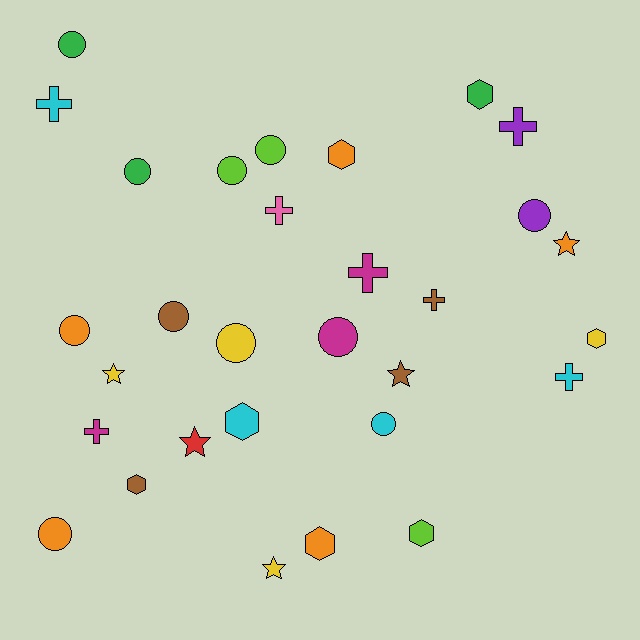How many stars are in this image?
There are 5 stars.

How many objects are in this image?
There are 30 objects.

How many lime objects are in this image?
There are 3 lime objects.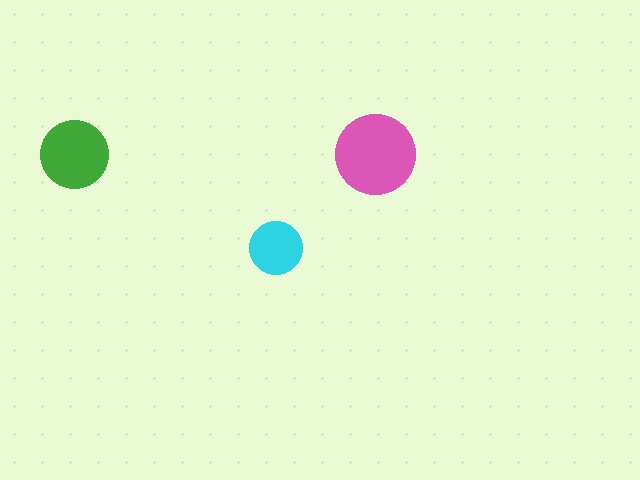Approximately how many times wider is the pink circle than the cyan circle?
About 1.5 times wider.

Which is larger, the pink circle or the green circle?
The pink one.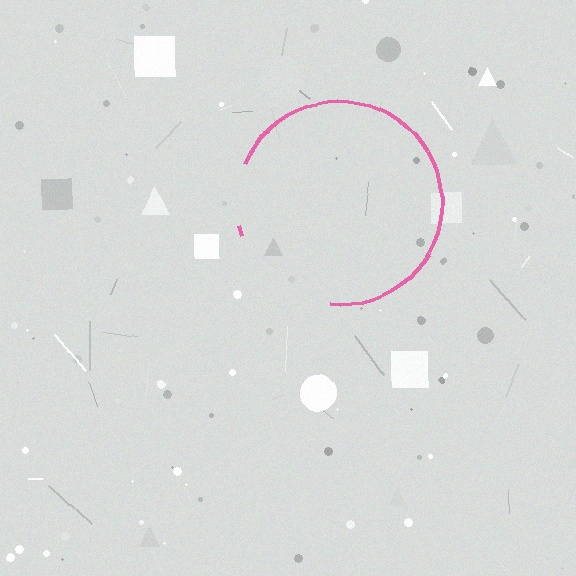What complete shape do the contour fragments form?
The contour fragments form a circle.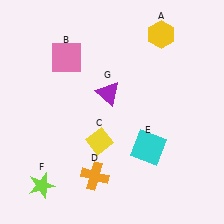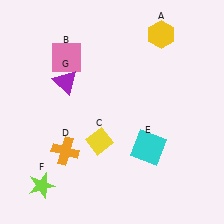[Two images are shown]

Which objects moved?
The objects that moved are: the orange cross (D), the purple triangle (G).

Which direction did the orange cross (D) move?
The orange cross (D) moved left.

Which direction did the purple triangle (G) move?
The purple triangle (G) moved left.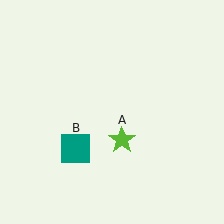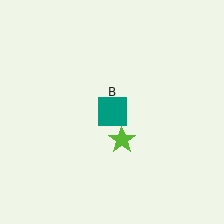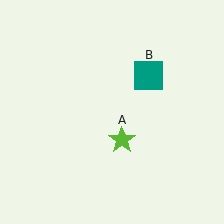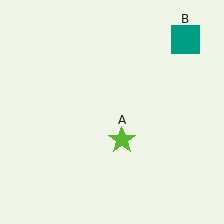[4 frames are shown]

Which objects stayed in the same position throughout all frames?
Lime star (object A) remained stationary.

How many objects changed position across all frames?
1 object changed position: teal square (object B).